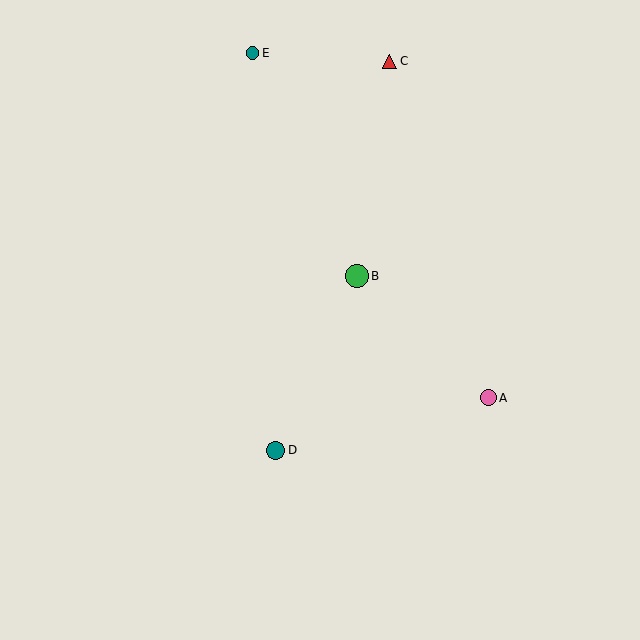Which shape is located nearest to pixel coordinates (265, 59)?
The teal circle (labeled E) at (253, 53) is nearest to that location.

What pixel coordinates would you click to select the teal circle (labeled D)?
Click at (276, 450) to select the teal circle D.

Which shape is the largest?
The green circle (labeled B) is the largest.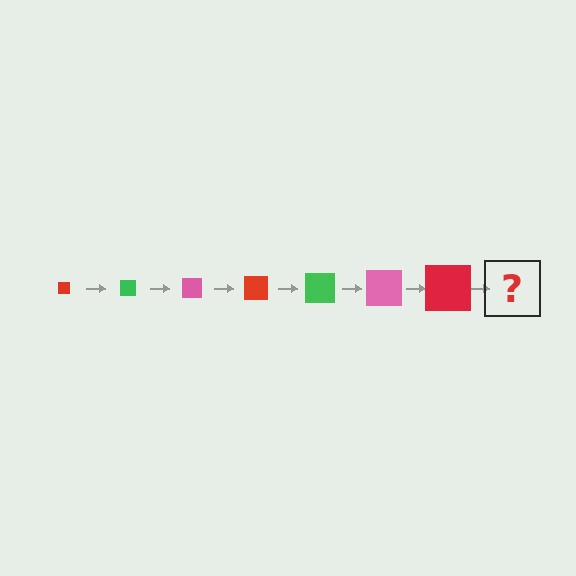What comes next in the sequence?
The next element should be a green square, larger than the previous one.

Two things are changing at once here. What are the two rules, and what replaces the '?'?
The two rules are that the square grows larger each step and the color cycles through red, green, and pink. The '?' should be a green square, larger than the previous one.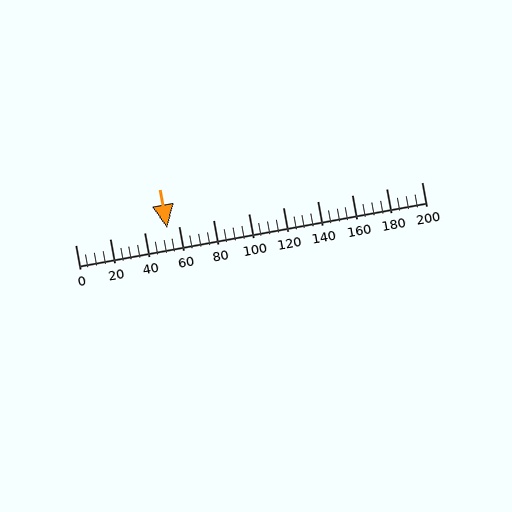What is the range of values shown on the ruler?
The ruler shows values from 0 to 200.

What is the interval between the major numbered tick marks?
The major tick marks are spaced 20 units apart.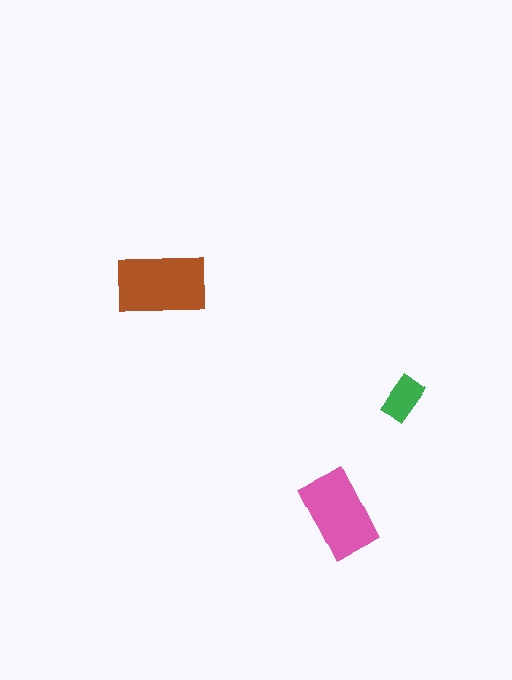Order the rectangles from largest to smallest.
the brown one, the pink one, the green one.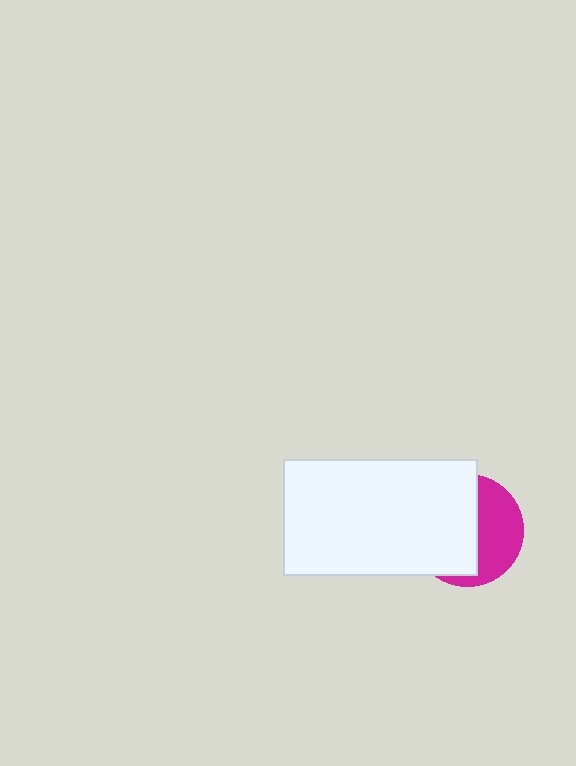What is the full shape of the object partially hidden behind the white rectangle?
The partially hidden object is a magenta circle.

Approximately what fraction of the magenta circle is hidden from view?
Roughly 57% of the magenta circle is hidden behind the white rectangle.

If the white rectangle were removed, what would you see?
You would see the complete magenta circle.